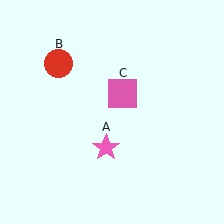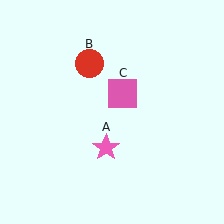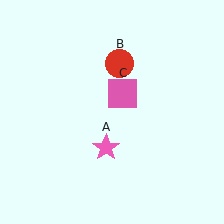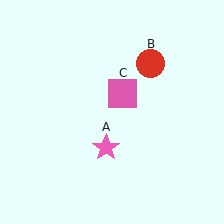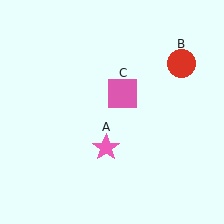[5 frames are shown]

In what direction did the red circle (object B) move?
The red circle (object B) moved right.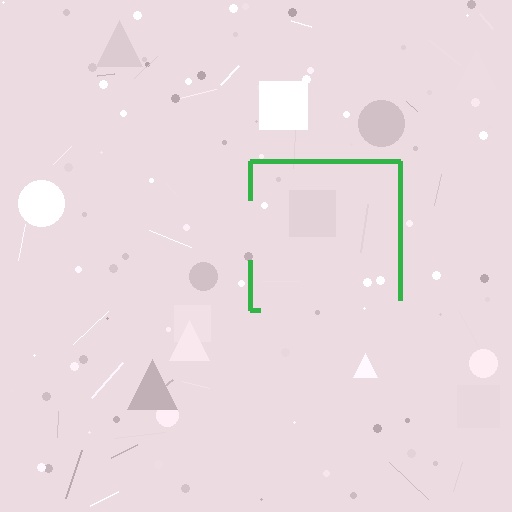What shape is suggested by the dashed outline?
The dashed outline suggests a square.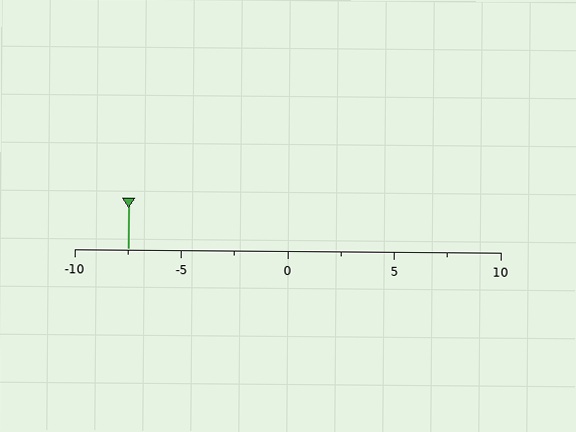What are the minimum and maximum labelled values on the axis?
The axis runs from -10 to 10.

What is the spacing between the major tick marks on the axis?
The major ticks are spaced 5 apart.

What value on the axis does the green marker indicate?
The marker indicates approximately -7.5.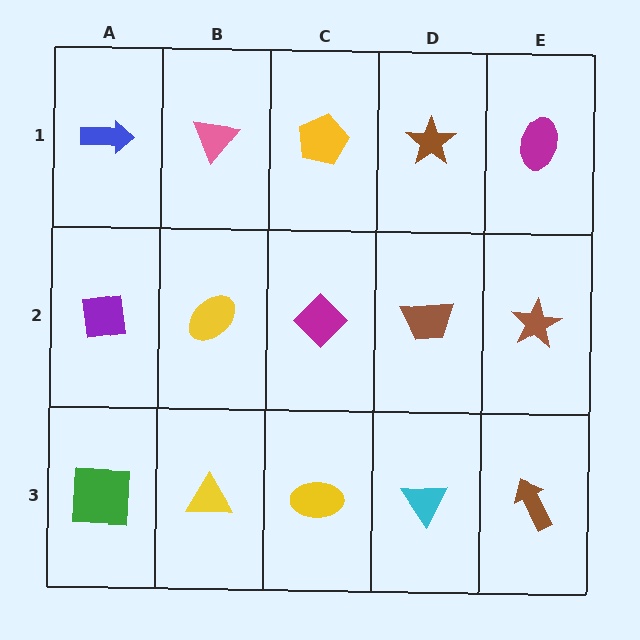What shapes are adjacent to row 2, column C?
A yellow pentagon (row 1, column C), a yellow ellipse (row 3, column C), a yellow ellipse (row 2, column B), a brown trapezoid (row 2, column D).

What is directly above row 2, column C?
A yellow pentagon.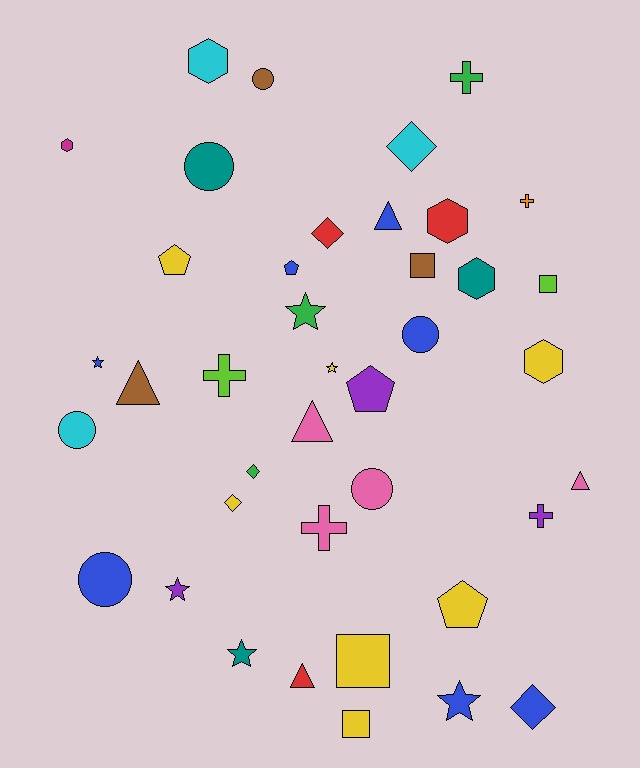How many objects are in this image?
There are 40 objects.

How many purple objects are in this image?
There are 3 purple objects.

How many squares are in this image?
There are 4 squares.